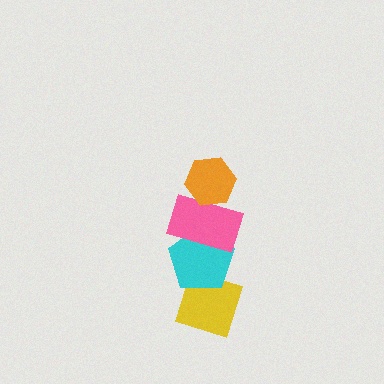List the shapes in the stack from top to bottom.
From top to bottom: the orange hexagon, the pink rectangle, the cyan pentagon, the yellow diamond.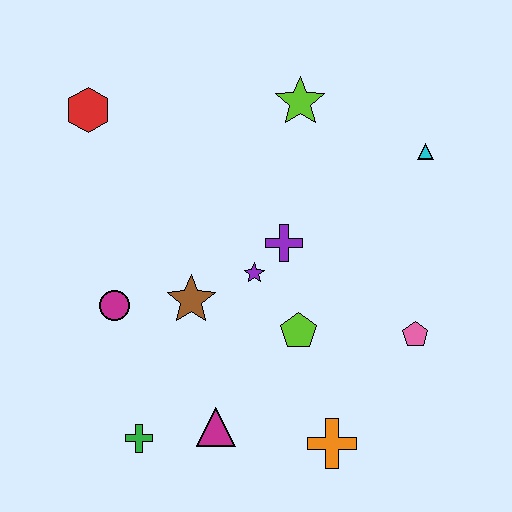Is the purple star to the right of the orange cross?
No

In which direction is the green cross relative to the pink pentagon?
The green cross is to the left of the pink pentagon.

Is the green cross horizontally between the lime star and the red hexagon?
Yes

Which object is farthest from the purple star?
The red hexagon is farthest from the purple star.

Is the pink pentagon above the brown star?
No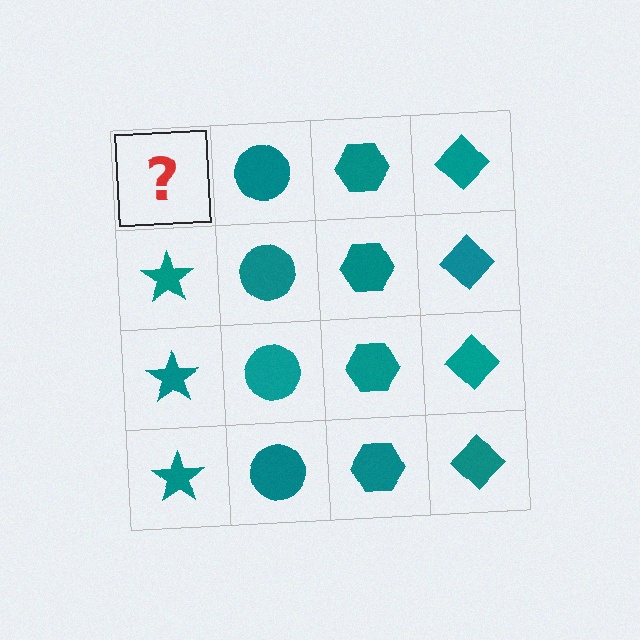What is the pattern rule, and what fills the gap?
The rule is that each column has a consistent shape. The gap should be filled with a teal star.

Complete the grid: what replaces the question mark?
The question mark should be replaced with a teal star.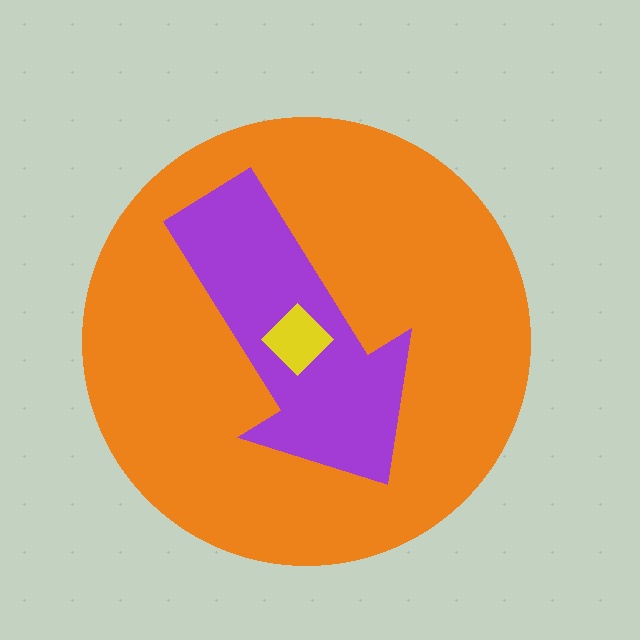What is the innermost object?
The yellow diamond.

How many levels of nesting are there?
3.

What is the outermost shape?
The orange circle.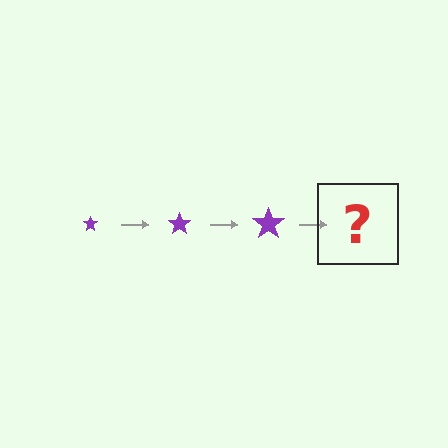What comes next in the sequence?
The next element should be a purple star, larger than the previous one.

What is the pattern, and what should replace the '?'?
The pattern is that the star gets progressively larger each step. The '?' should be a purple star, larger than the previous one.